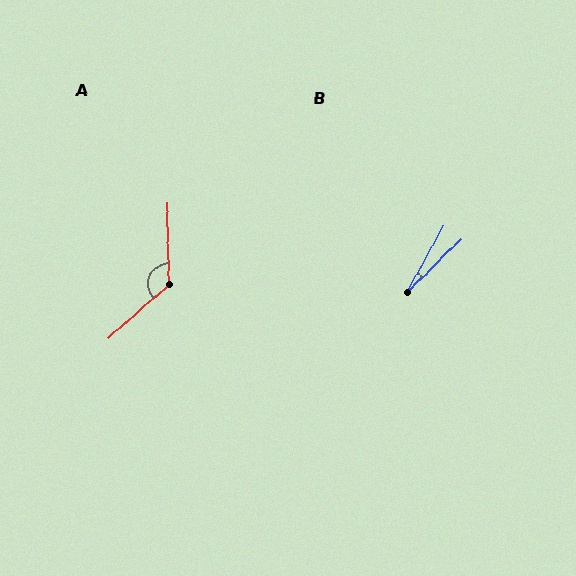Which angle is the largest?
A, at approximately 130 degrees.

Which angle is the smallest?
B, at approximately 16 degrees.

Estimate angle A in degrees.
Approximately 130 degrees.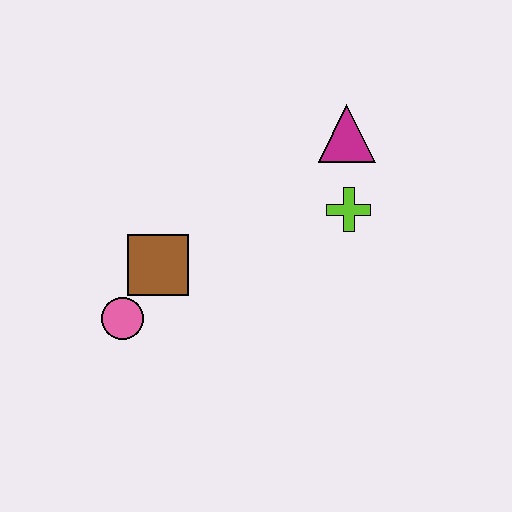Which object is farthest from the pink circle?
The magenta triangle is farthest from the pink circle.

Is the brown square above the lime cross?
No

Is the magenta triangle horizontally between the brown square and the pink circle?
No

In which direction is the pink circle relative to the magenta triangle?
The pink circle is to the left of the magenta triangle.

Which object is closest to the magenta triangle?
The lime cross is closest to the magenta triangle.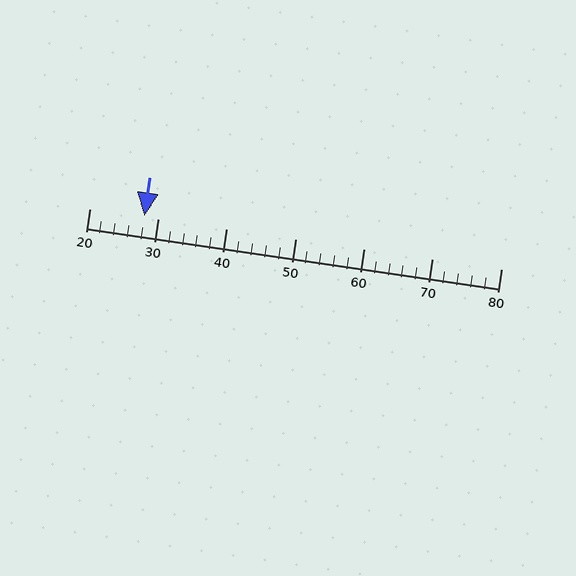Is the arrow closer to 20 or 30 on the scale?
The arrow is closer to 30.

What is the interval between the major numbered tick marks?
The major tick marks are spaced 10 units apart.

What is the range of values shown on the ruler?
The ruler shows values from 20 to 80.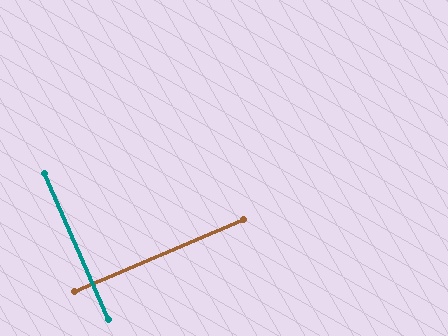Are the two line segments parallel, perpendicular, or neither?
Perpendicular — they meet at approximately 89°.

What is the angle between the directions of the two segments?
Approximately 89 degrees.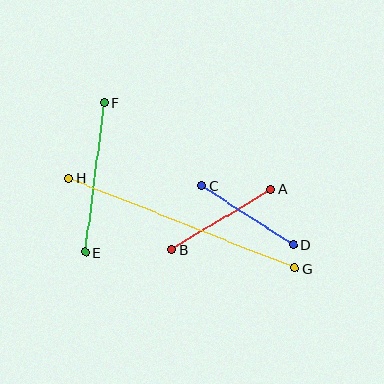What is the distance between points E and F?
The distance is approximately 151 pixels.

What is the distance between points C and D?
The distance is approximately 109 pixels.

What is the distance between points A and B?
The distance is approximately 116 pixels.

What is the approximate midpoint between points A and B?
The midpoint is at approximately (221, 220) pixels.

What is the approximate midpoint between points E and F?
The midpoint is at approximately (95, 177) pixels.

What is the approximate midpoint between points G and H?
The midpoint is at approximately (182, 223) pixels.